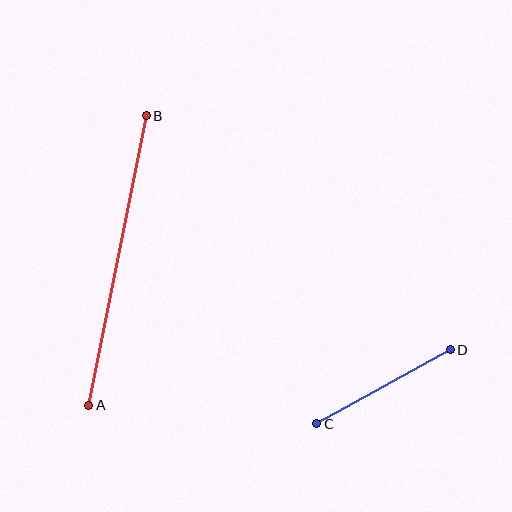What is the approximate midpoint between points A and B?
The midpoint is at approximately (117, 260) pixels.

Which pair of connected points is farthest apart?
Points A and B are farthest apart.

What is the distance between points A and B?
The distance is approximately 295 pixels.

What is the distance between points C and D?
The distance is approximately 152 pixels.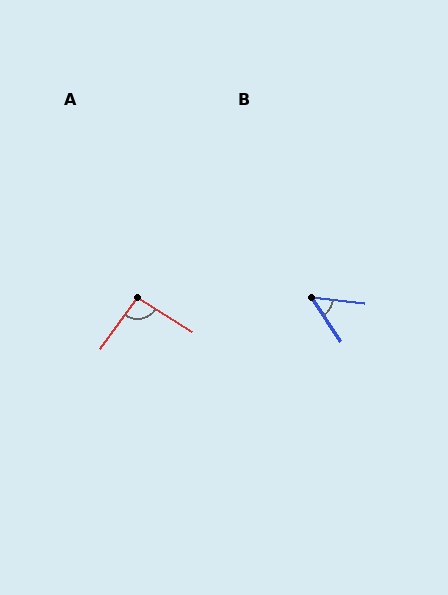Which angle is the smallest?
B, at approximately 50 degrees.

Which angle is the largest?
A, at approximately 93 degrees.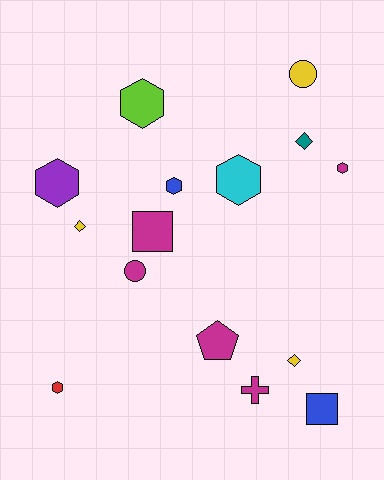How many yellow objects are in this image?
There are 3 yellow objects.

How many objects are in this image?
There are 15 objects.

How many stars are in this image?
There are no stars.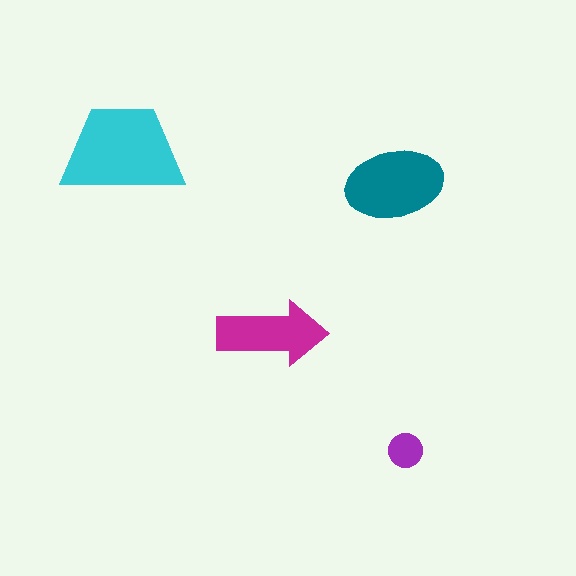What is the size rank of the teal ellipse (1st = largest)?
2nd.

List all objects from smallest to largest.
The purple circle, the magenta arrow, the teal ellipse, the cyan trapezoid.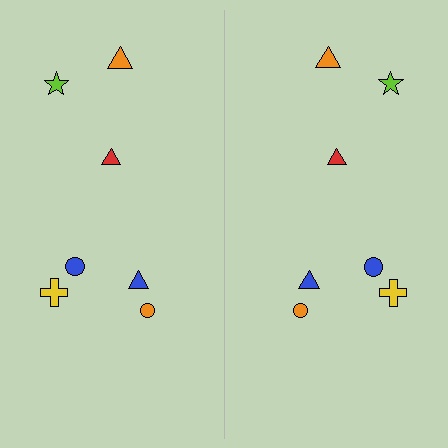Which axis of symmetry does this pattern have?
The pattern has a vertical axis of symmetry running through the center of the image.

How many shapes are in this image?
There are 14 shapes in this image.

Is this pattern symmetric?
Yes, this pattern has bilateral (reflection) symmetry.